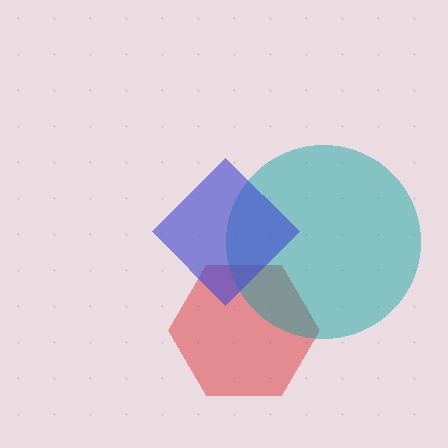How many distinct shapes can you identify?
There are 3 distinct shapes: a red hexagon, a teal circle, a blue diamond.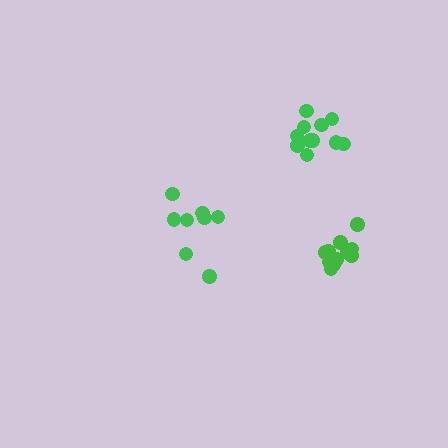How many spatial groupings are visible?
There are 3 spatial groupings.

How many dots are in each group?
Group 1: 12 dots, Group 2: 8 dots, Group 3: 11 dots (31 total).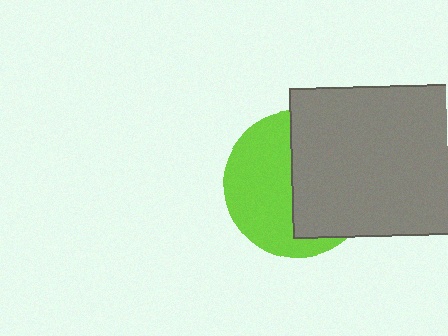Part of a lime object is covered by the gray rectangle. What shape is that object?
It is a circle.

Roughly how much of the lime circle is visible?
About half of it is visible (roughly 50%).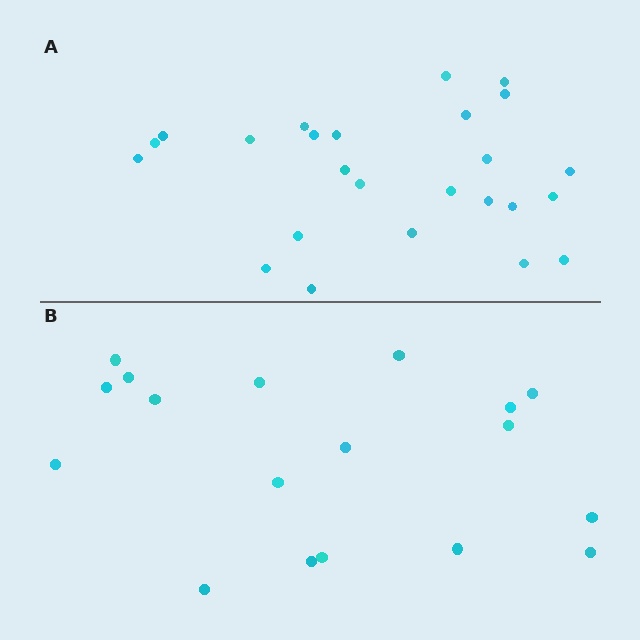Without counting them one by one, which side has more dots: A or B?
Region A (the top region) has more dots.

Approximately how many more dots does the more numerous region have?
Region A has roughly 8 or so more dots than region B.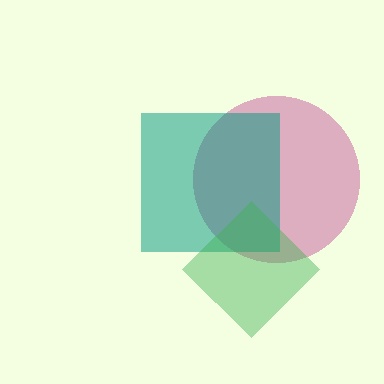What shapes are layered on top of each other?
The layered shapes are: a magenta circle, a teal square, a green diamond.